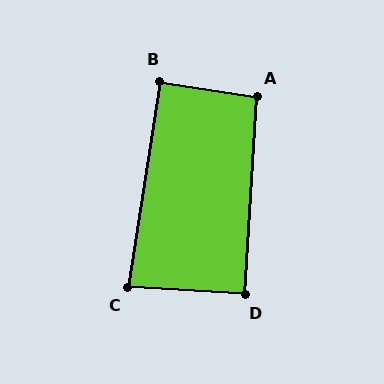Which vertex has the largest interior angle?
A, at approximately 95 degrees.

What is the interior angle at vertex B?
Approximately 90 degrees (approximately right).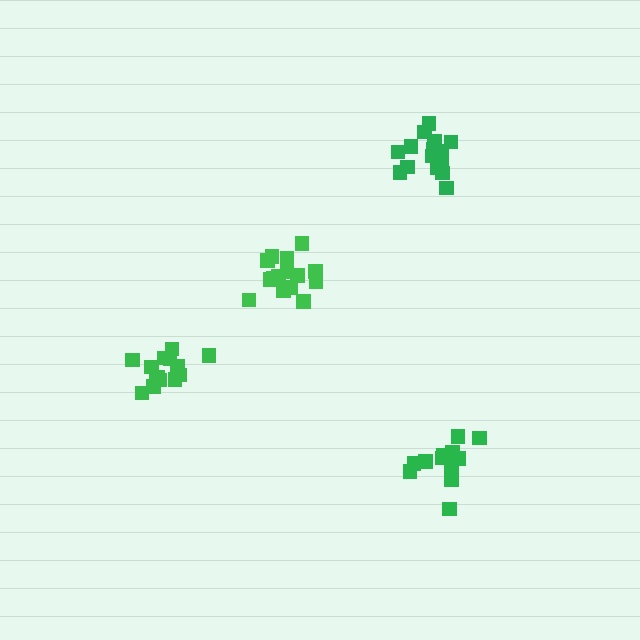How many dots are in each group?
Group 1: 14 dots, Group 2: 16 dots, Group 3: 16 dots, Group 4: 13 dots (59 total).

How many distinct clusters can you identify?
There are 4 distinct clusters.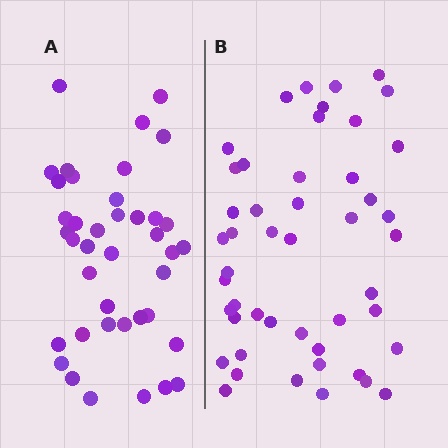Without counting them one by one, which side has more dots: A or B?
Region B (the right region) has more dots.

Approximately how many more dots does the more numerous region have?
Region B has roughly 8 or so more dots than region A.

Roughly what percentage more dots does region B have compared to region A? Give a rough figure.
About 20% more.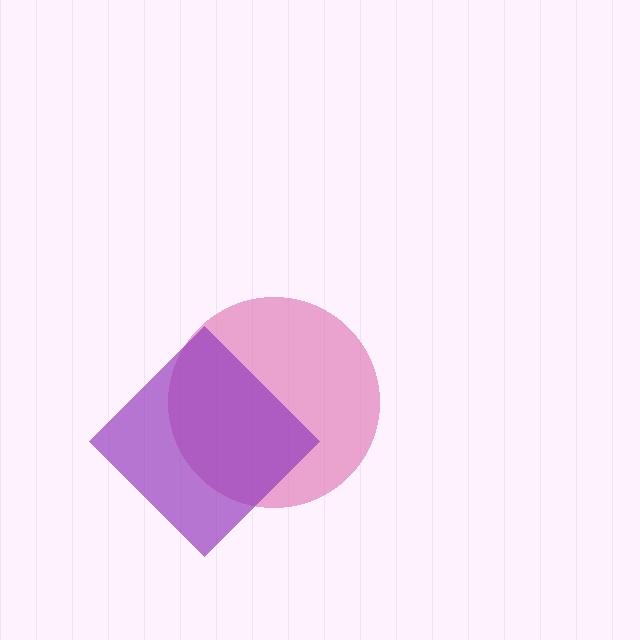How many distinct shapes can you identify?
There are 2 distinct shapes: a pink circle, a purple diamond.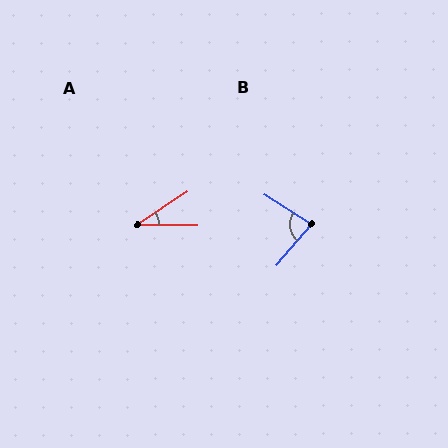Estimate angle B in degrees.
Approximately 81 degrees.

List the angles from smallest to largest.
A (34°), B (81°).